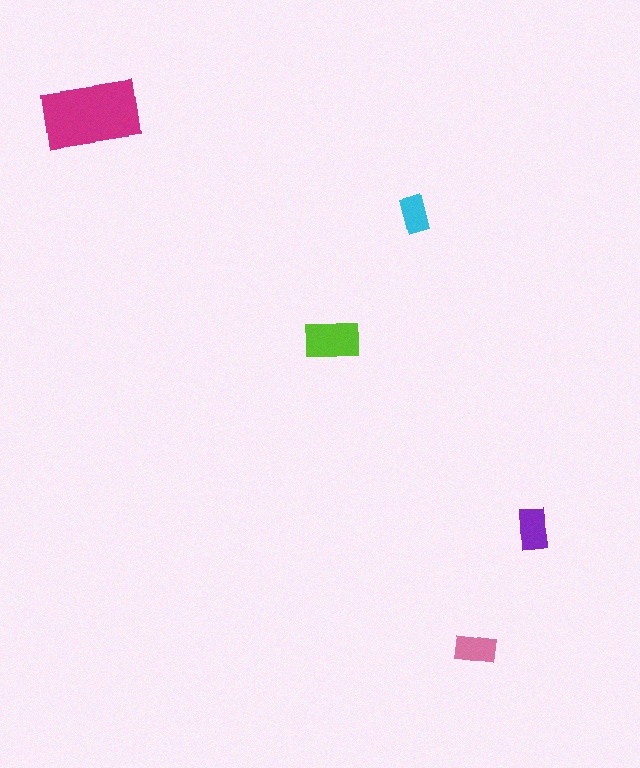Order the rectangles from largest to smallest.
the magenta one, the lime one, the purple one, the pink one, the cyan one.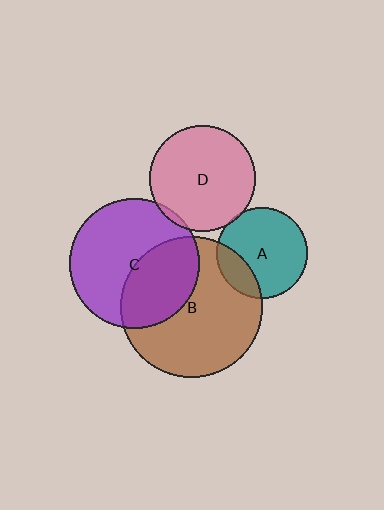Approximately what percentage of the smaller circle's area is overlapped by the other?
Approximately 20%.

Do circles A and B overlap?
Yes.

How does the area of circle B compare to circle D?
Approximately 1.8 times.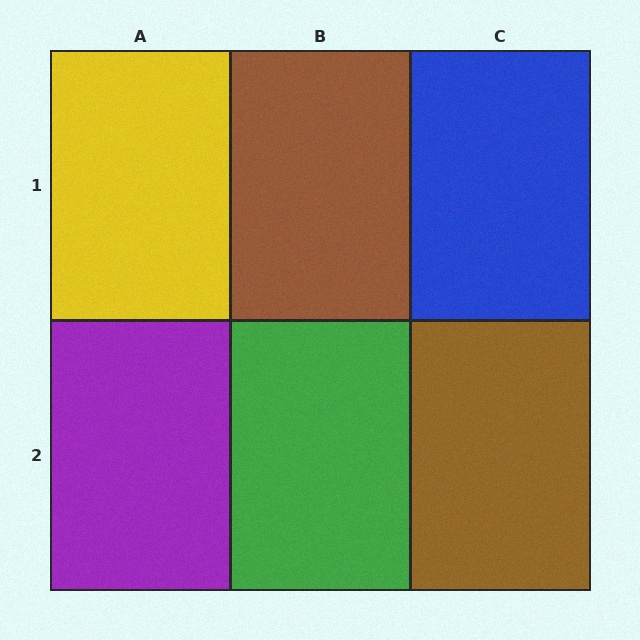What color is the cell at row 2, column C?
Brown.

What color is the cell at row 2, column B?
Green.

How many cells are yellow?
1 cell is yellow.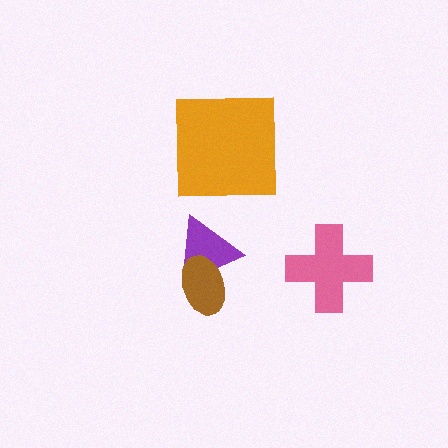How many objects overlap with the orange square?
0 objects overlap with the orange square.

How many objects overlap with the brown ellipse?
1 object overlaps with the brown ellipse.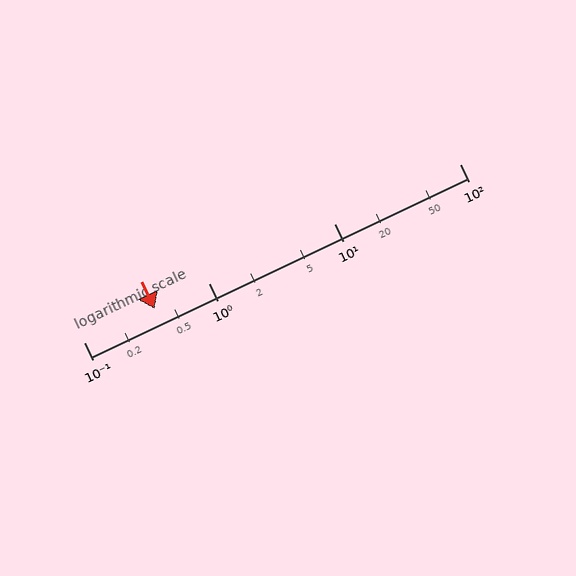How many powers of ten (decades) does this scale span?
The scale spans 3 decades, from 0.1 to 100.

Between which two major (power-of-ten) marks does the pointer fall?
The pointer is between 0.1 and 1.